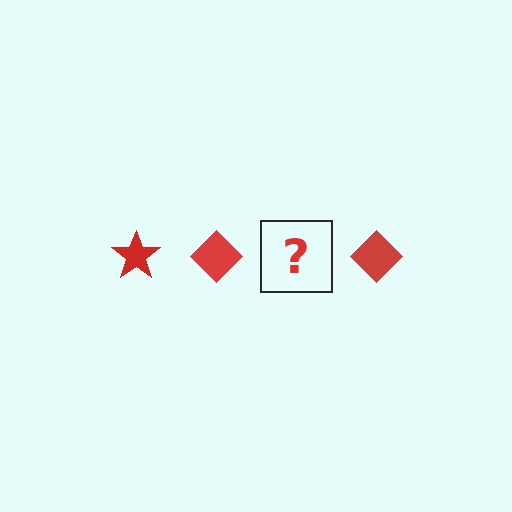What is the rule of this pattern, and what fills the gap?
The rule is that the pattern cycles through star, diamond shapes in red. The gap should be filled with a red star.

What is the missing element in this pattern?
The missing element is a red star.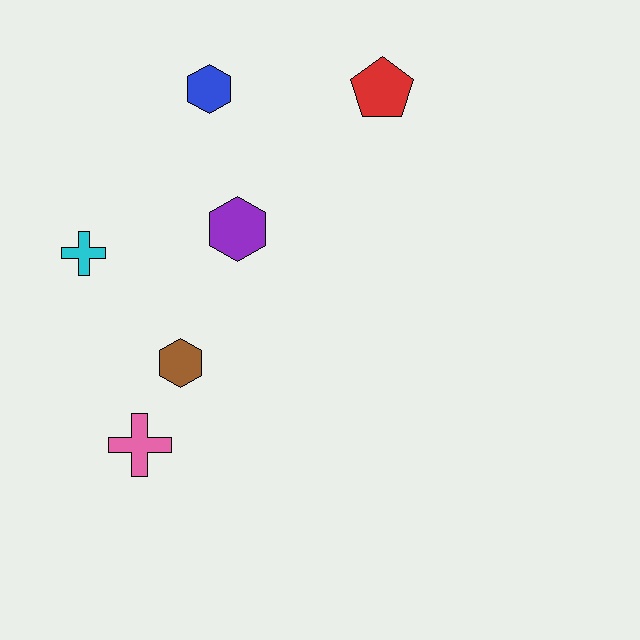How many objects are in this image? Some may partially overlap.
There are 6 objects.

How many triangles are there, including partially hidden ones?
There are no triangles.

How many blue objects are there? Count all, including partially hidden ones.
There is 1 blue object.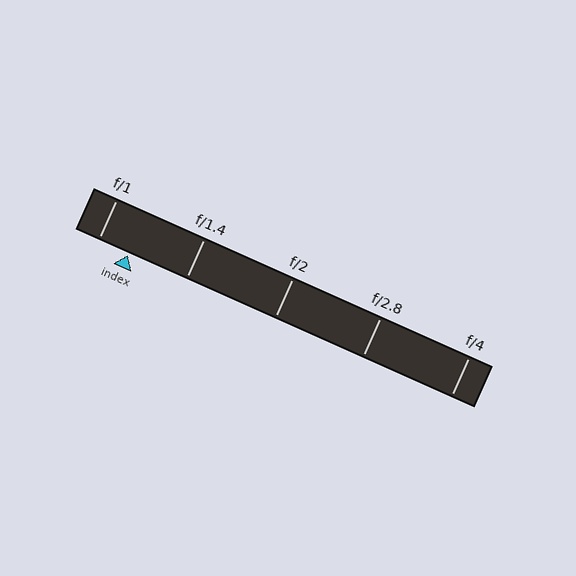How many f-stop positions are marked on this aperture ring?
There are 5 f-stop positions marked.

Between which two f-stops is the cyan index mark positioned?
The index mark is between f/1 and f/1.4.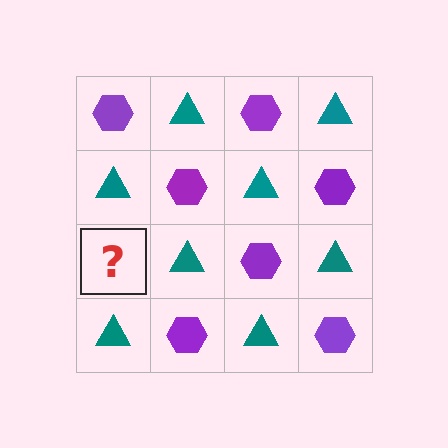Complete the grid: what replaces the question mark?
The question mark should be replaced with a purple hexagon.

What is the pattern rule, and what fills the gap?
The rule is that it alternates purple hexagon and teal triangle in a checkerboard pattern. The gap should be filled with a purple hexagon.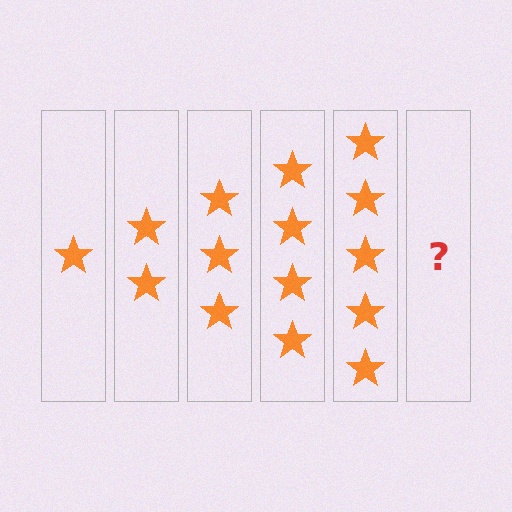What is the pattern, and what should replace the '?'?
The pattern is that each step adds one more star. The '?' should be 6 stars.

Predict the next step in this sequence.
The next step is 6 stars.